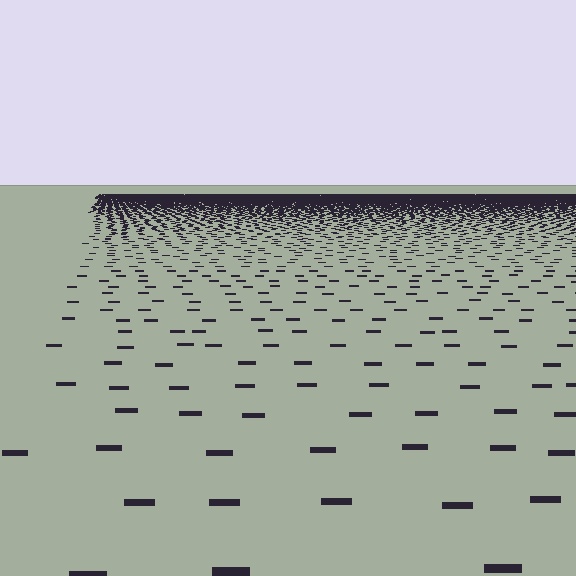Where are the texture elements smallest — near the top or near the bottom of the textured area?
Near the top.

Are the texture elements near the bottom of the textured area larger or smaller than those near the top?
Larger. Near the bottom, elements are closer to the viewer and appear at a bigger on-screen size.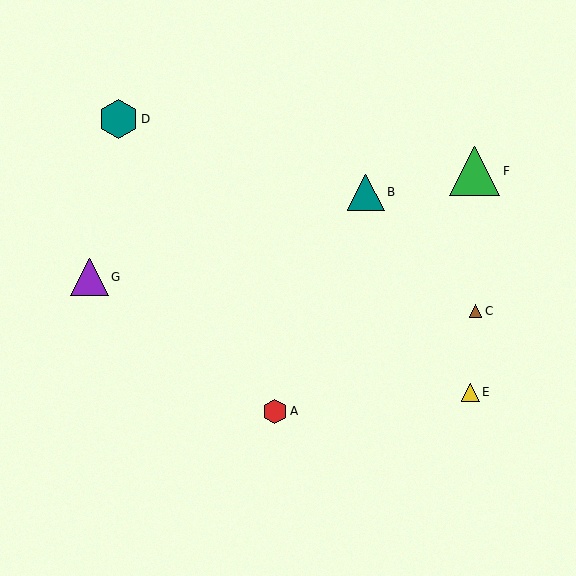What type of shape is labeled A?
Shape A is a red hexagon.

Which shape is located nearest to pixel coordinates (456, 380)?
The yellow triangle (labeled E) at (470, 392) is nearest to that location.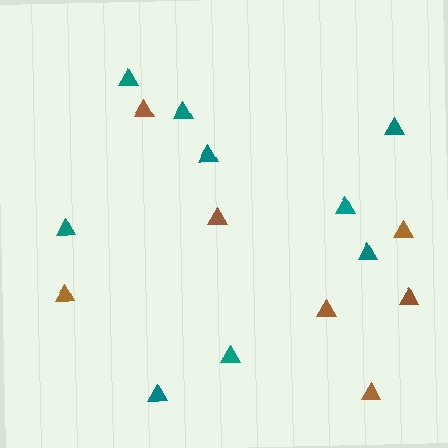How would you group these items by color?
There are 2 groups: one group of teal triangles (9) and one group of brown triangles (7).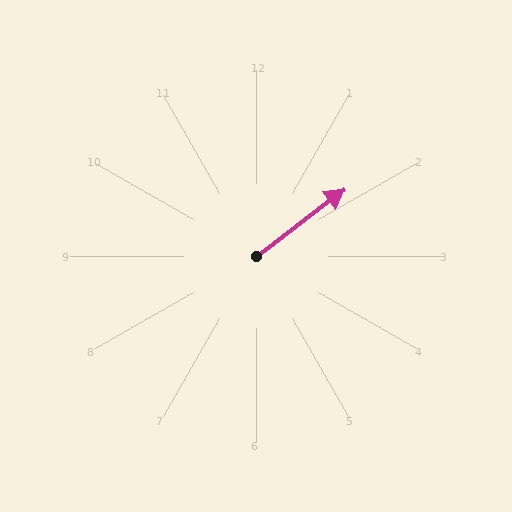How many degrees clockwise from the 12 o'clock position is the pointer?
Approximately 53 degrees.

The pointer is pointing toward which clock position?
Roughly 2 o'clock.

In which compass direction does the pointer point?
Northeast.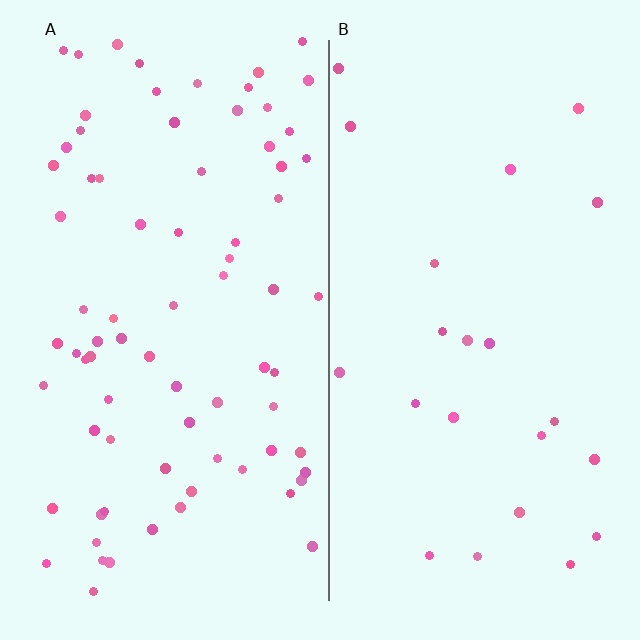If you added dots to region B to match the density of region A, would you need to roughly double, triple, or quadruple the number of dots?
Approximately triple.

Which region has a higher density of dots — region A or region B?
A (the left).